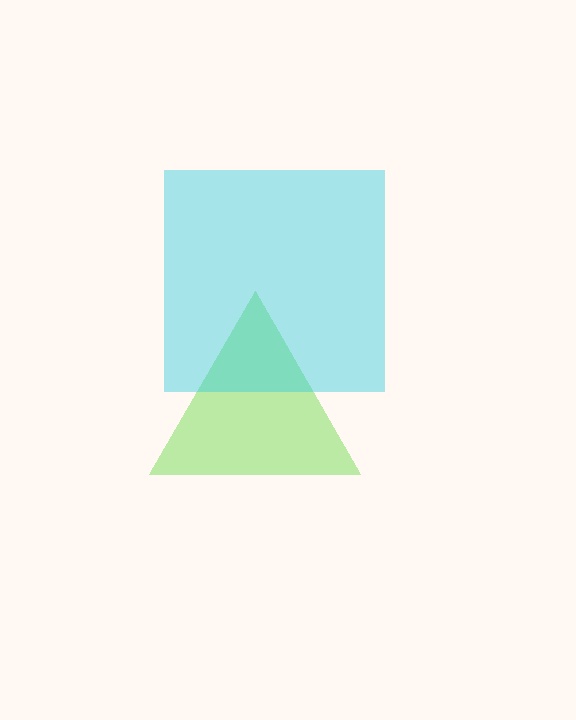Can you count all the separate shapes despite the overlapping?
Yes, there are 2 separate shapes.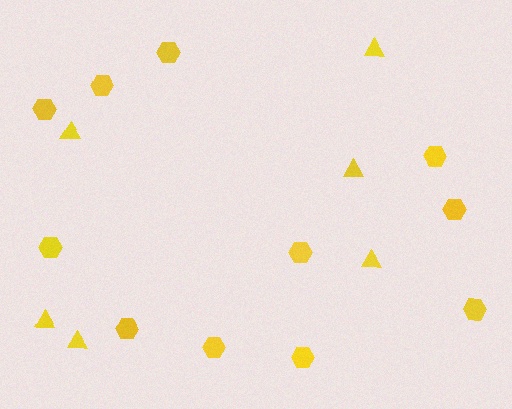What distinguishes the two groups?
There are 2 groups: one group of triangles (6) and one group of hexagons (11).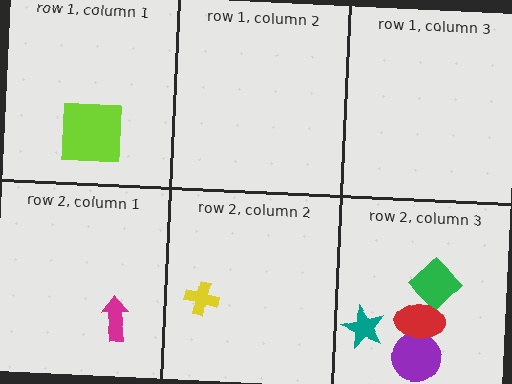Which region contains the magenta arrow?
The row 2, column 1 region.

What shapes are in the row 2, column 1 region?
The magenta arrow.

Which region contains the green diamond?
The row 2, column 3 region.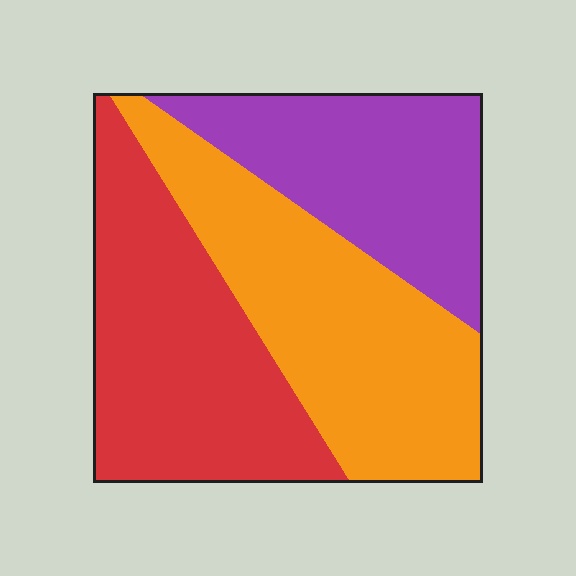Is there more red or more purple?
Red.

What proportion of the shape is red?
Red takes up between a third and a half of the shape.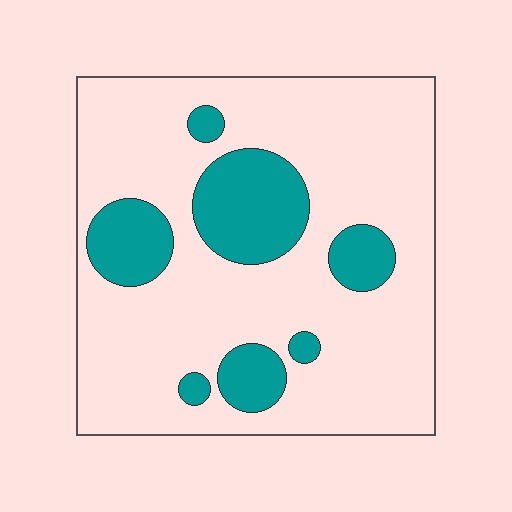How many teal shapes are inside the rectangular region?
7.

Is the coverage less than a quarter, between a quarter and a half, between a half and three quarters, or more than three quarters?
Less than a quarter.